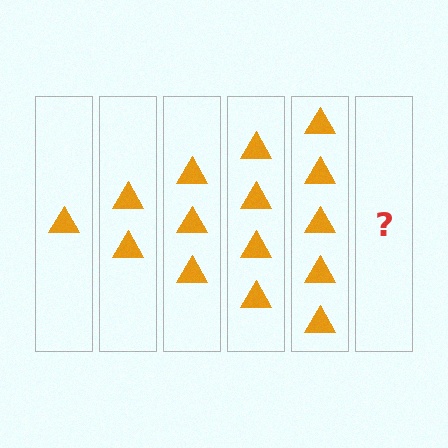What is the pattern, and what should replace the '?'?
The pattern is that each step adds one more triangle. The '?' should be 6 triangles.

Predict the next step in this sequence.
The next step is 6 triangles.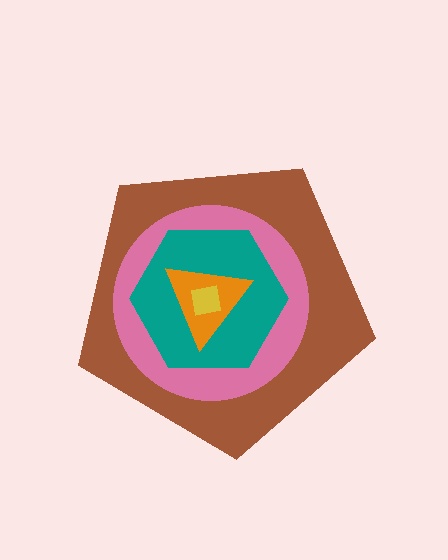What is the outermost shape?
The brown pentagon.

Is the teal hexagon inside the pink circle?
Yes.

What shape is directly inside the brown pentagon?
The pink circle.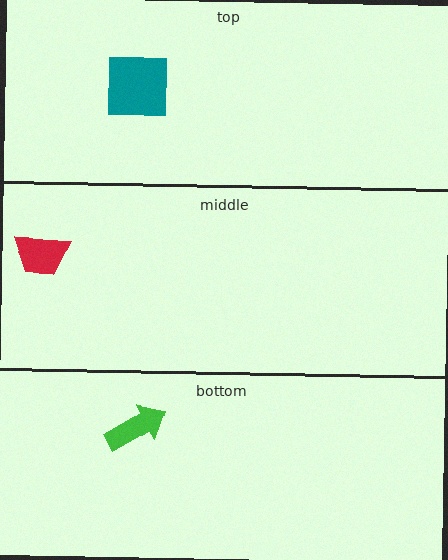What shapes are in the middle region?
The red trapezoid.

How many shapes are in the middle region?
1.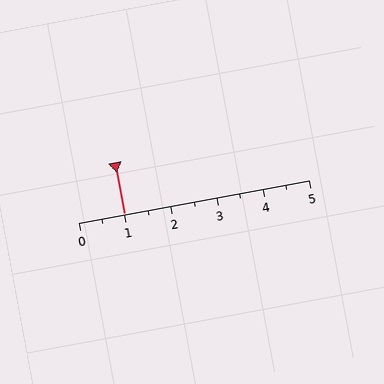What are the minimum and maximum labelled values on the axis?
The axis runs from 0 to 5.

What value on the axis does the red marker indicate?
The marker indicates approximately 1.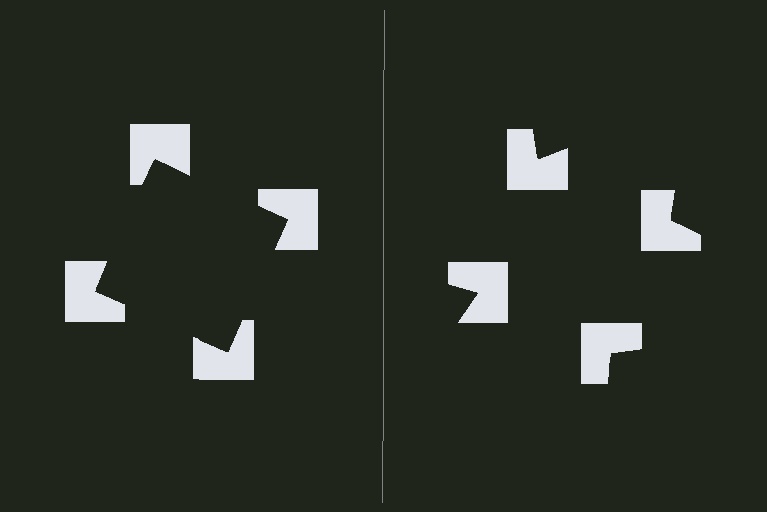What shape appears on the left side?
An illusory square.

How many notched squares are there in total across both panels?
8 — 4 on each side.